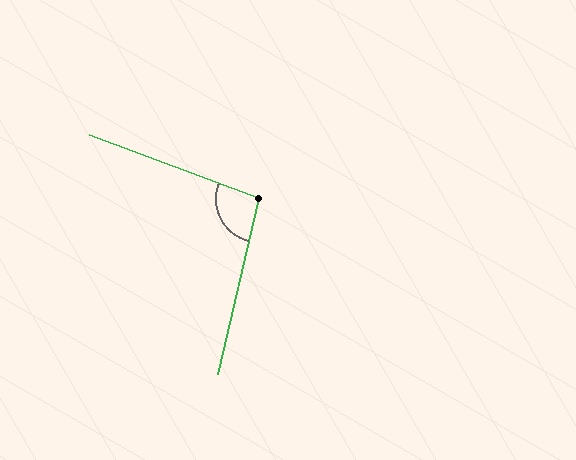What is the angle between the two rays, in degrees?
Approximately 97 degrees.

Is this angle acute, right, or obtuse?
It is obtuse.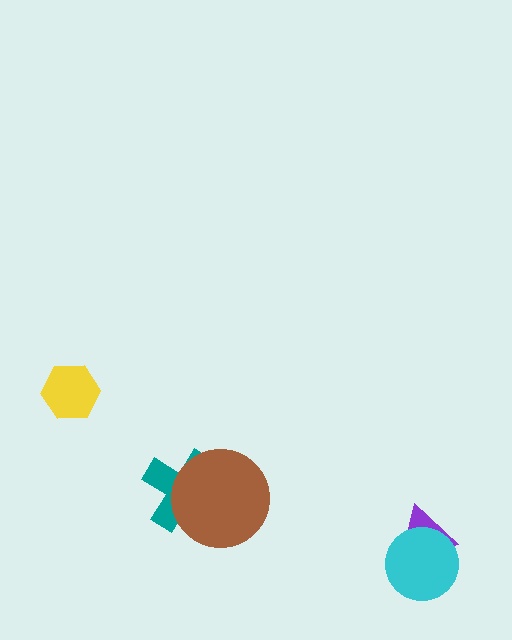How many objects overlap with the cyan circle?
1 object overlaps with the cyan circle.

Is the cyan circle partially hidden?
No, no other shape covers it.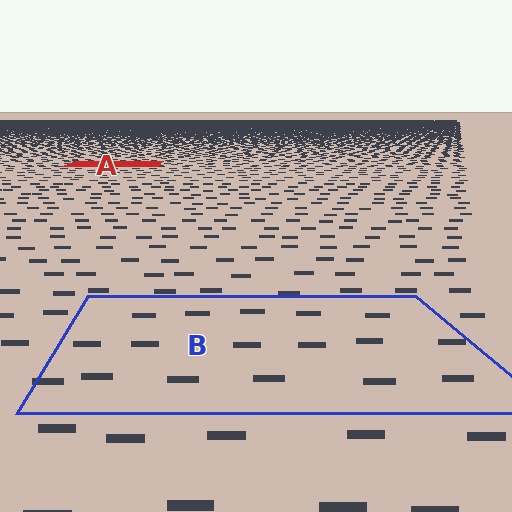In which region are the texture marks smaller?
The texture marks are smaller in region A, because it is farther away.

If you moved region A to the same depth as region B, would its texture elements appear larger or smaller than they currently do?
They would appear larger. At a closer depth, the same texture elements are projected at a bigger on-screen size.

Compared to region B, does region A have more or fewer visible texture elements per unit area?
Region A has more texture elements per unit area — they are packed more densely because it is farther away.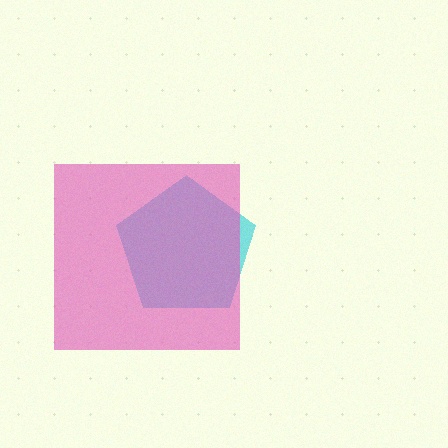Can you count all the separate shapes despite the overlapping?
Yes, there are 2 separate shapes.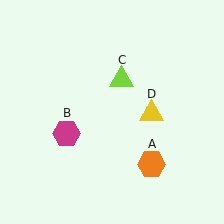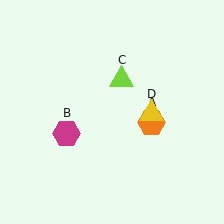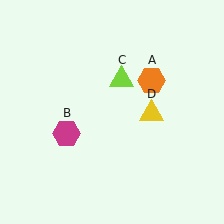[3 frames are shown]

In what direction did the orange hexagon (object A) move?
The orange hexagon (object A) moved up.